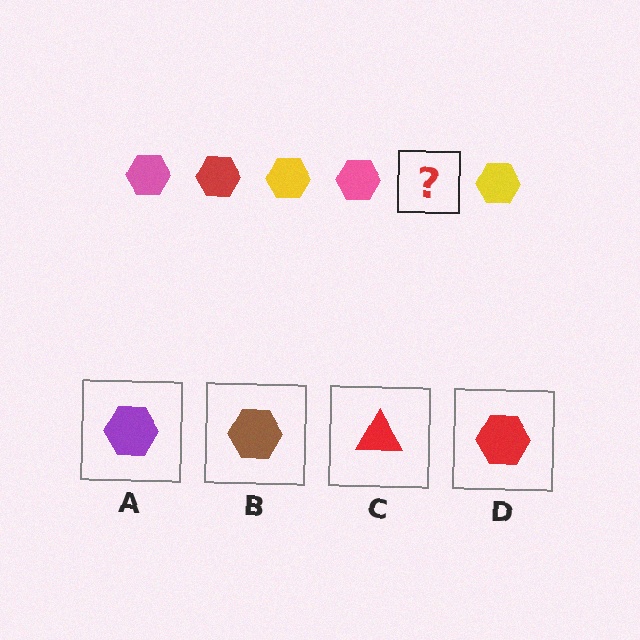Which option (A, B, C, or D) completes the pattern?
D.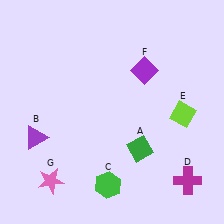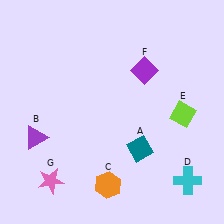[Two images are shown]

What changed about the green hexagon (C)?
In Image 1, C is green. In Image 2, it changed to orange.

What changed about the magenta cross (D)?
In Image 1, D is magenta. In Image 2, it changed to cyan.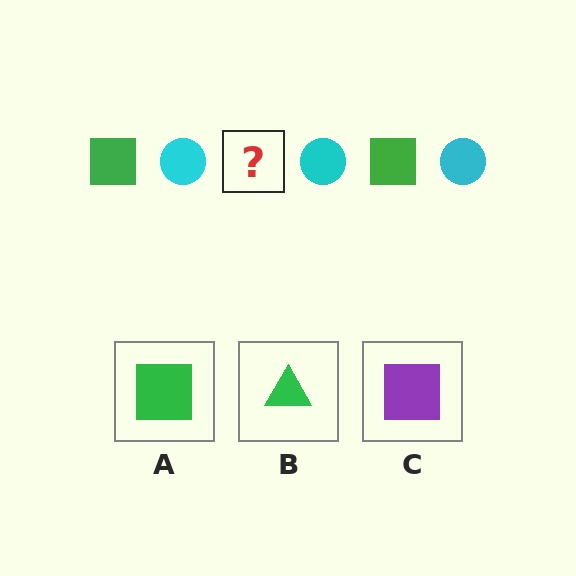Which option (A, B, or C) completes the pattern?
A.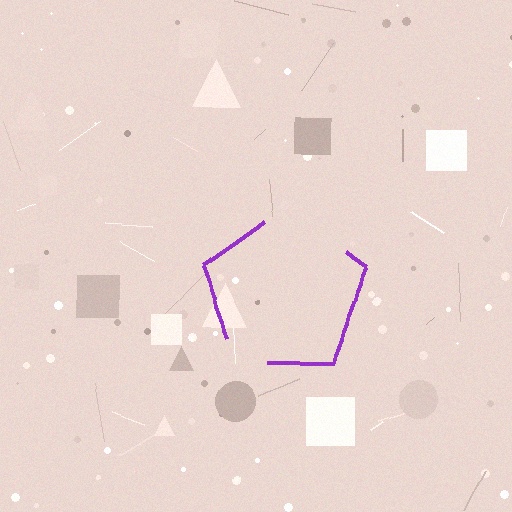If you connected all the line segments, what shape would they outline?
They would outline a pentagon.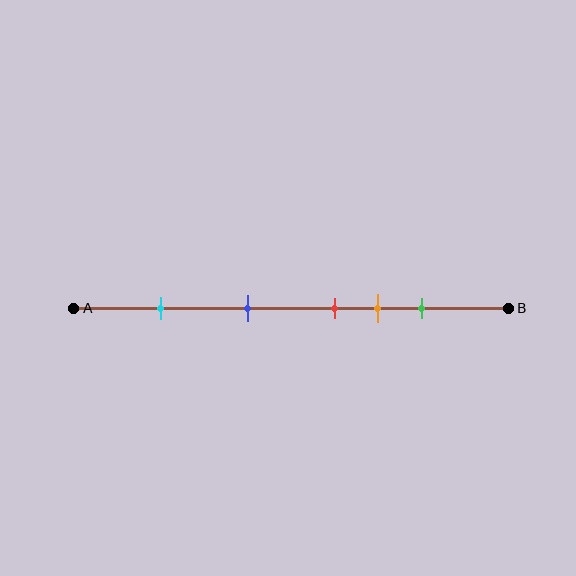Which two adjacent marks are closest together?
The red and orange marks are the closest adjacent pair.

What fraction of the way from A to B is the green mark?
The green mark is approximately 80% (0.8) of the way from A to B.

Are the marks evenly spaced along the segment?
No, the marks are not evenly spaced.